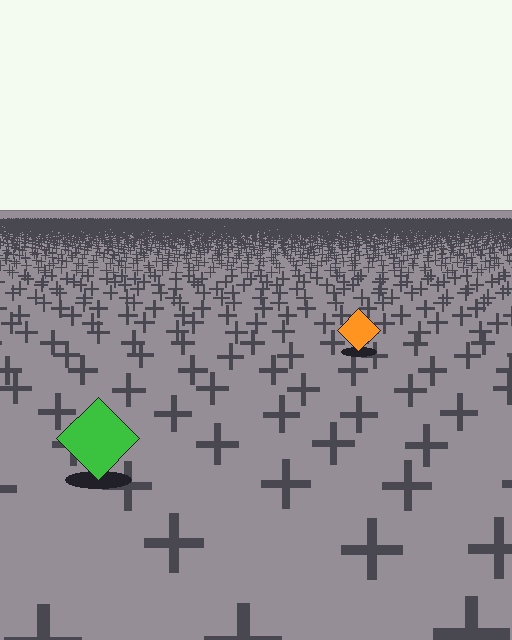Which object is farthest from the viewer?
The orange diamond is farthest from the viewer. It appears smaller and the ground texture around it is denser.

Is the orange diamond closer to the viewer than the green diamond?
No. The green diamond is closer — you can tell from the texture gradient: the ground texture is coarser near it.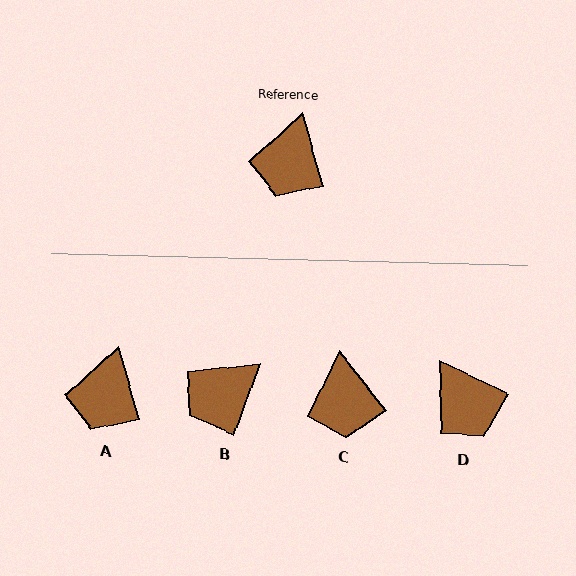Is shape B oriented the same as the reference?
No, it is off by about 36 degrees.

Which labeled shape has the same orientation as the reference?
A.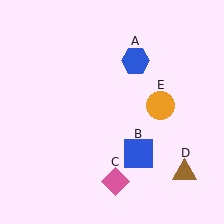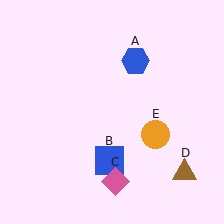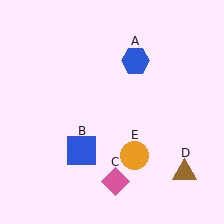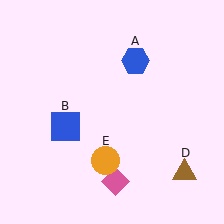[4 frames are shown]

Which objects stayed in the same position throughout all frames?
Blue hexagon (object A) and pink diamond (object C) and brown triangle (object D) remained stationary.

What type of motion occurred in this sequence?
The blue square (object B), orange circle (object E) rotated clockwise around the center of the scene.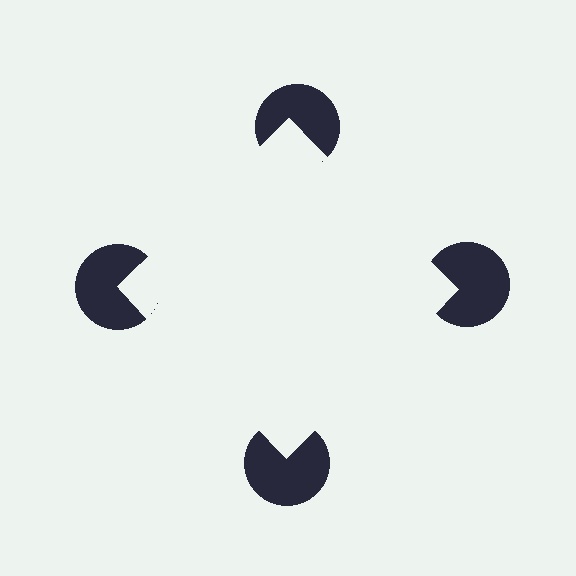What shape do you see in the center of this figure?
An illusory square — its edges are inferred from the aligned wedge cuts in the pac-man discs, not physically drawn.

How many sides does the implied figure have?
4 sides.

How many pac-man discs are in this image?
There are 4 — one at each vertex of the illusory square.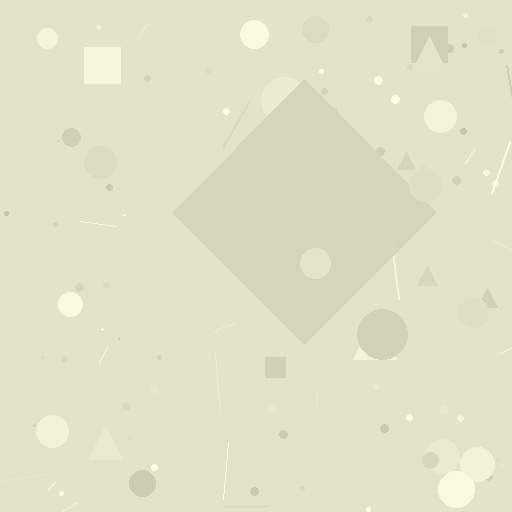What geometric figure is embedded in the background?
A diamond is embedded in the background.